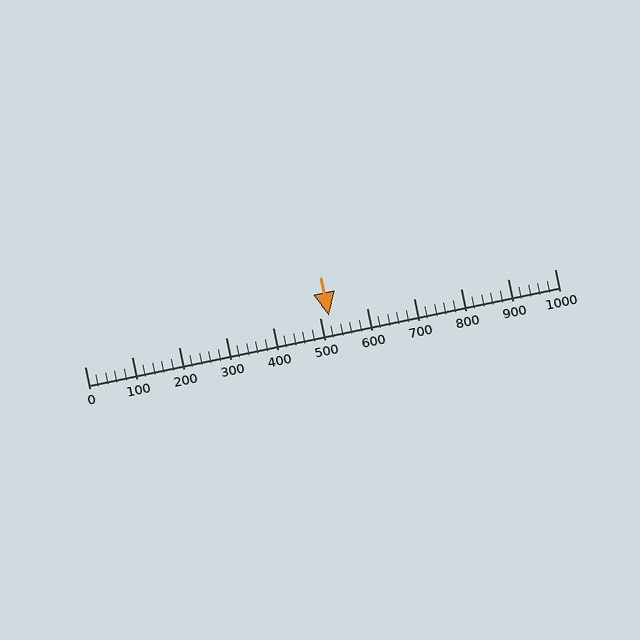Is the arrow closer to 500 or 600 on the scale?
The arrow is closer to 500.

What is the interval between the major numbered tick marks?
The major tick marks are spaced 100 units apart.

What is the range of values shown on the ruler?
The ruler shows values from 0 to 1000.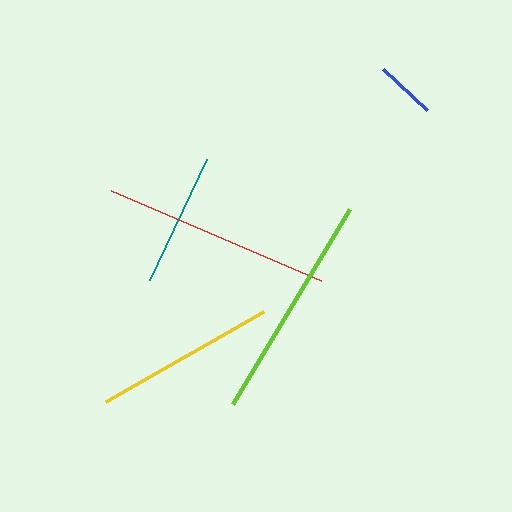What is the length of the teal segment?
The teal segment is approximately 134 pixels long.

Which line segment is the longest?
The red line is the longest at approximately 228 pixels.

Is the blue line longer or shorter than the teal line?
The teal line is longer than the blue line.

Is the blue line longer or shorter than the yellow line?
The yellow line is longer than the blue line.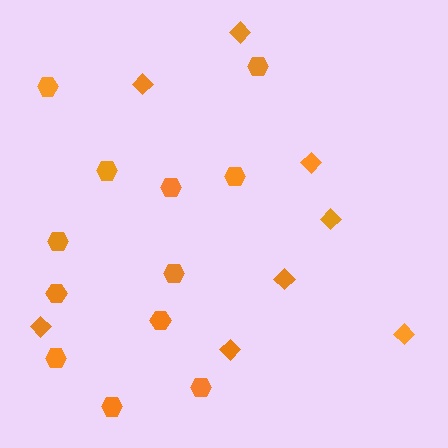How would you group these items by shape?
There are 2 groups: one group of hexagons (12) and one group of diamonds (8).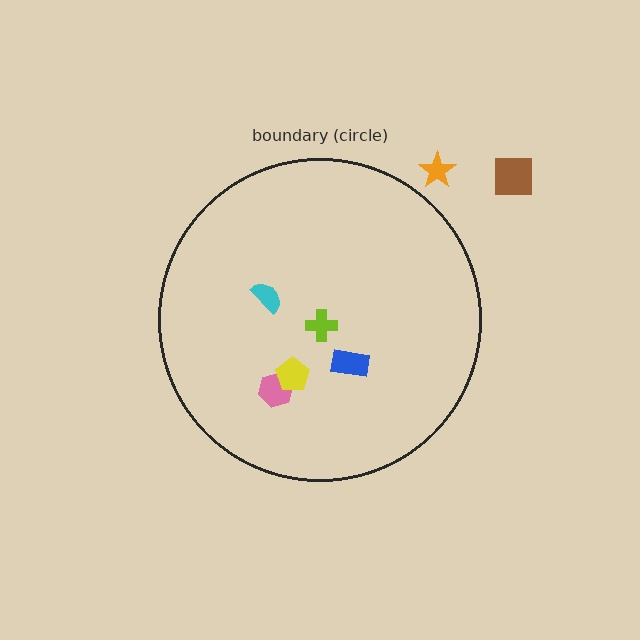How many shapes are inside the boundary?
5 inside, 2 outside.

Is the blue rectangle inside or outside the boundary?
Inside.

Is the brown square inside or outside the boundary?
Outside.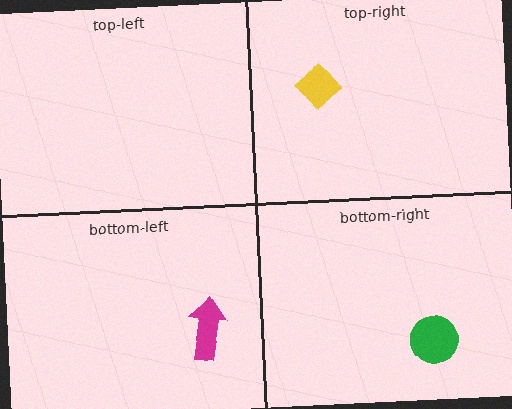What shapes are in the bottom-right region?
The green circle.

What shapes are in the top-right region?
The yellow diamond.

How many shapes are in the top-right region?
1.